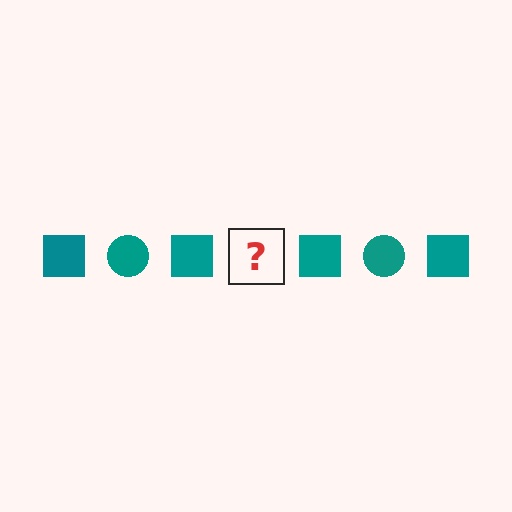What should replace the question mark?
The question mark should be replaced with a teal circle.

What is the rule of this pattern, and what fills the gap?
The rule is that the pattern cycles through square, circle shapes in teal. The gap should be filled with a teal circle.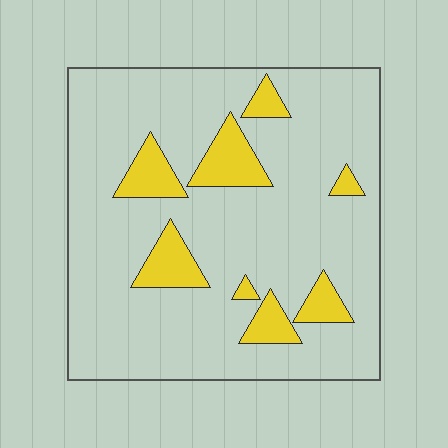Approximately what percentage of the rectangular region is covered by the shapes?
Approximately 15%.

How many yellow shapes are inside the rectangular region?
8.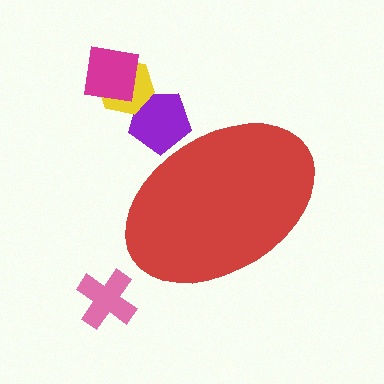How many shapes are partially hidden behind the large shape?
1 shape is partially hidden.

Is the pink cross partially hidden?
No, the pink cross is fully visible.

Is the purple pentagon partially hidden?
Yes, the purple pentagon is partially hidden behind the red ellipse.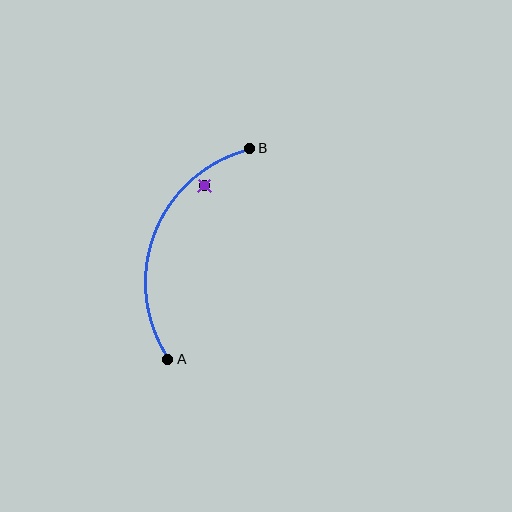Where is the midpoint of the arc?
The arc midpoint is the point on the curve farthest from the straight line joining A and B. It sits to the left of that line.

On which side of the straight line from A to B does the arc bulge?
The arc bulges to the left of the straight line connecting A and B.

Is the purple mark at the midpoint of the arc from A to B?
No — the purple mark does not lie on the arc at all. It sits slightly inside the curve.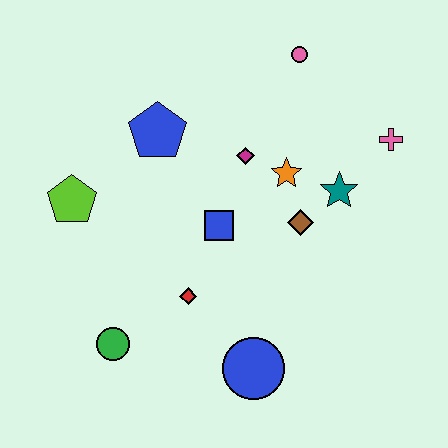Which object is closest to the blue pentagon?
The magenta diamond is closest to the blue pentagon.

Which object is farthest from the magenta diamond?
The green circle is farthest from the magenta diamond.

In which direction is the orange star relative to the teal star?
The orange star is to the left of the teal star.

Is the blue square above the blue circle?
Yes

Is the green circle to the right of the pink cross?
No